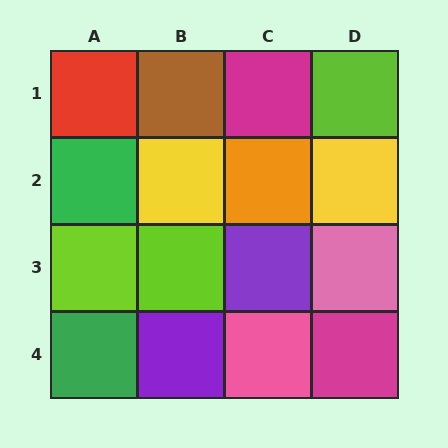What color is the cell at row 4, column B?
Purple.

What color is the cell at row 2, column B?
Yellow.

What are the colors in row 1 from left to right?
Red, brown, magenta, lime.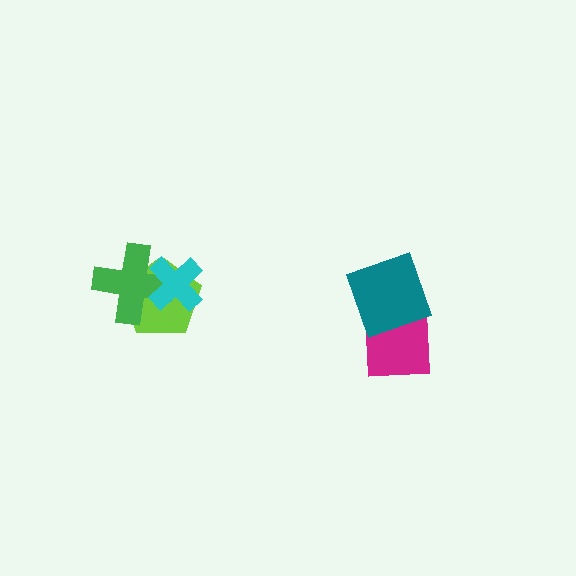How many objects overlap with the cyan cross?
2 objects overlap with the cyan cross.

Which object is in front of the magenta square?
The teal diamond is in front of the magenta square.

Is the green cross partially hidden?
Yes, it is partially covered by another shape.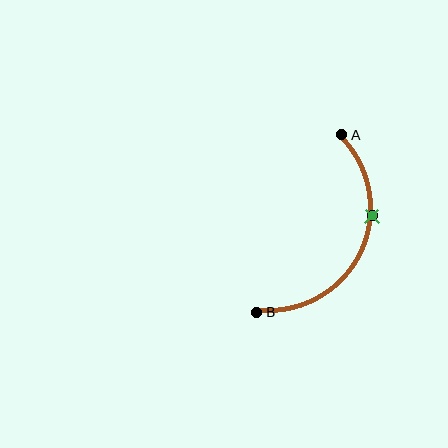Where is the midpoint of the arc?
The arc midpoint is the point on the curve farthest from the straight line joining A and B. It sits to the right of that line.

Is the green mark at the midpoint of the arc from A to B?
No. The green mark lies on the arc but is closer to endpoint A. The arc midpoint would be at the point on the curve equidistant along the arc from both A and B.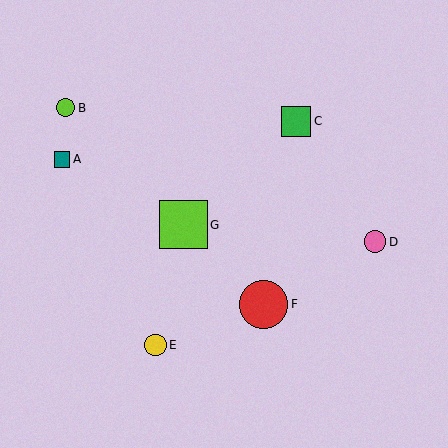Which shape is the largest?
The red circle (labeled F) is the largest.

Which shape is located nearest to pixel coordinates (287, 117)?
The green square (labeled C) at (296, 121) is nearest to that location.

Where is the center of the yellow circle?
The center of the yellow circle is at (156, 345).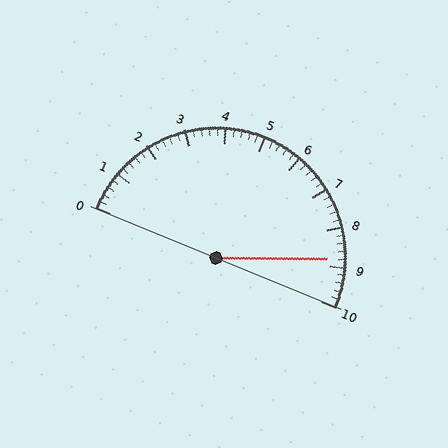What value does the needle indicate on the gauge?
The needle indicates approximately 8.8.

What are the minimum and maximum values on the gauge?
The gauge ranges from 0 to 10.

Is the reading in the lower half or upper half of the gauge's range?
The reading is in the upper half of the range (0 to 10).